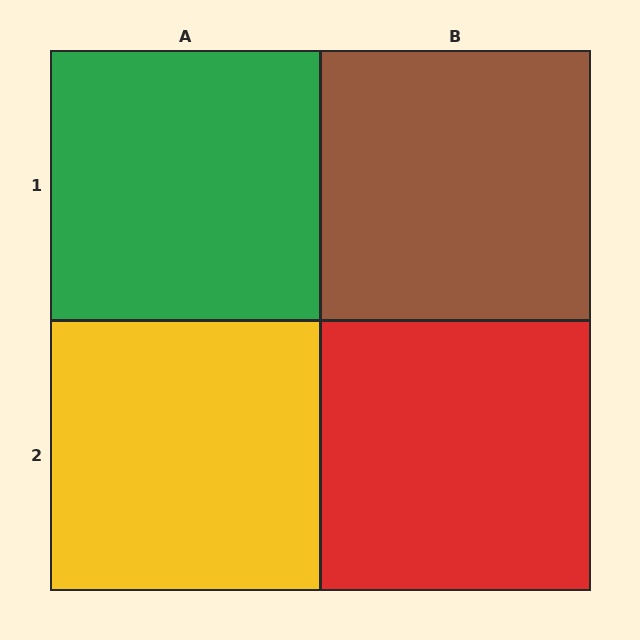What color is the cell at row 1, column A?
Green.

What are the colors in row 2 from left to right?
Yellow, red.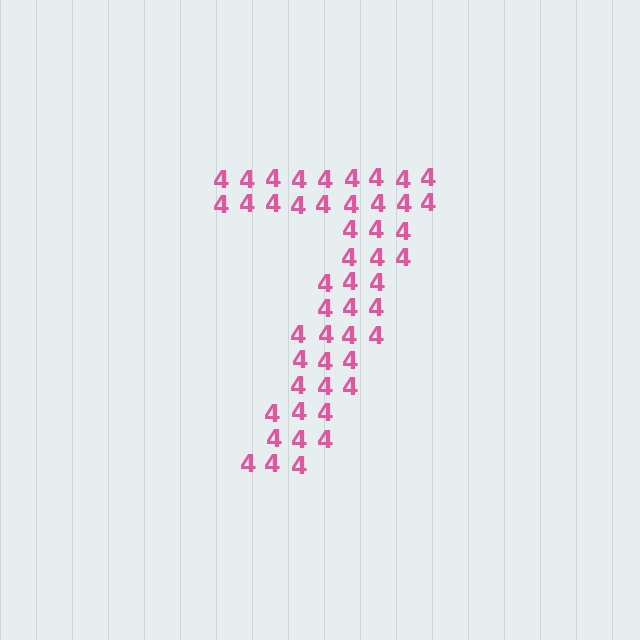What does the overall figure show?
The overall figure shows the digit 7.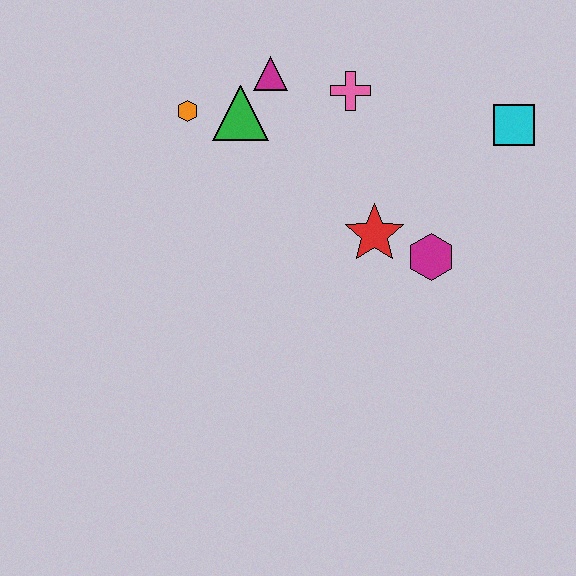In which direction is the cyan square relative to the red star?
The cyan square is to the right of the red star.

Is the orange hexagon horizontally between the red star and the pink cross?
No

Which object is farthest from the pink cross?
The magenta hexagon is farthest from the pink cross.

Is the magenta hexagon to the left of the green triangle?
No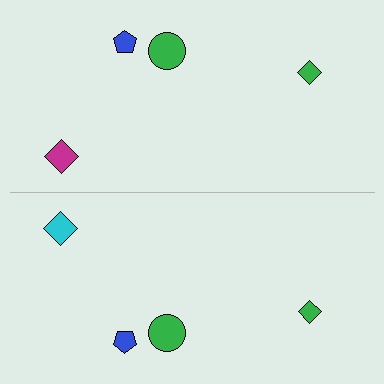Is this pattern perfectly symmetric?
No, the pattern is not perfectly symmetric. The cyan diamond on the bottom side breaks the symmetry — its mirror counterpart is magenta.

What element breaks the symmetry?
The cyan diamond on the bottom side breaks the symmetry — its mirror counterpart is magenta.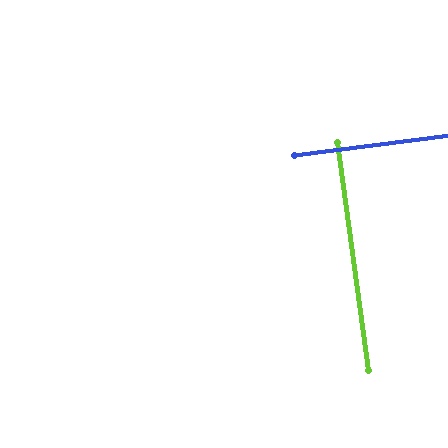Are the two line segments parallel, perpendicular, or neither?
Perpendicular — they meet at approximately 89°.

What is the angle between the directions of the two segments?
Approximately 89 degrees.